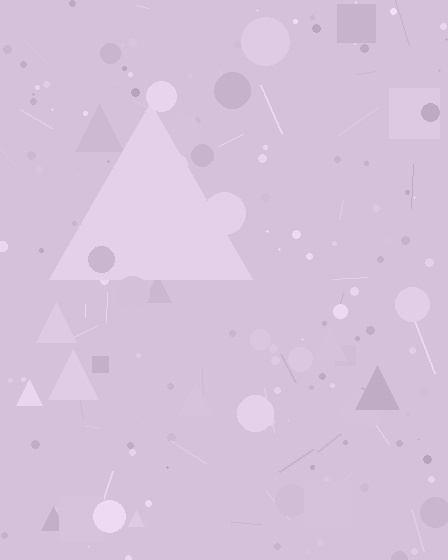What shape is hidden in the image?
A triangle is hidden in the image.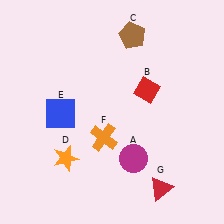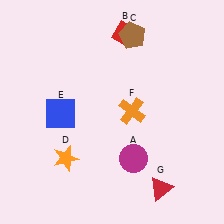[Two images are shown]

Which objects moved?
The objects that moved are: the red diamond (B), the orange cross (F).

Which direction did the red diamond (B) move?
The red diamond (B) moved up.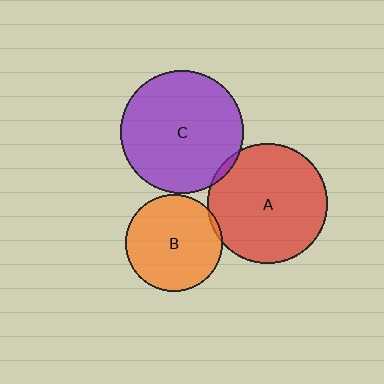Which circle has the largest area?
Circle C (purple).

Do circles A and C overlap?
Yes.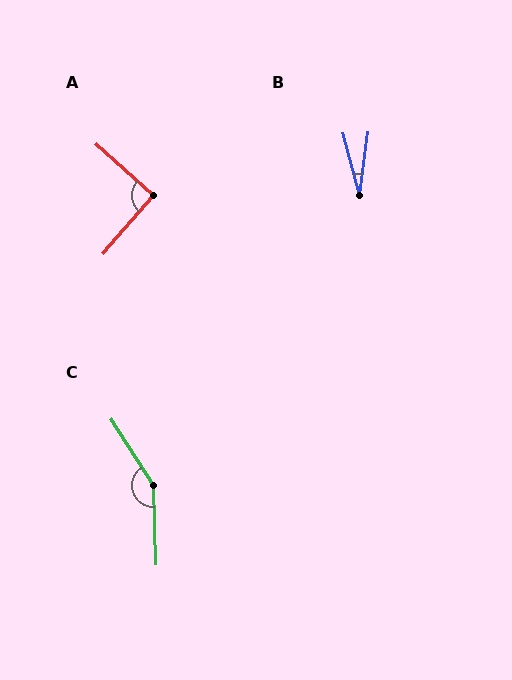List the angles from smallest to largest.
B (23°), A (91°), C (149°).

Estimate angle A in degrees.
Approximately 91 degrees.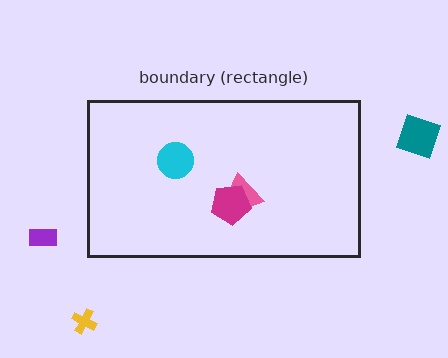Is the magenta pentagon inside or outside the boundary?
Inside.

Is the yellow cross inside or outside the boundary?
Outside.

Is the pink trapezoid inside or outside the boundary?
Inside.